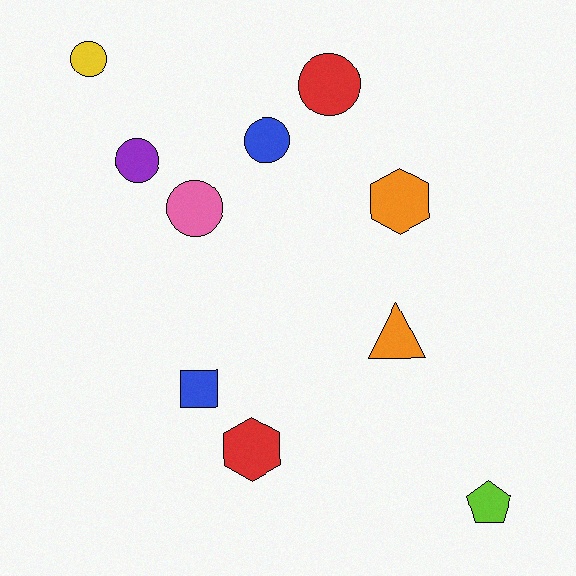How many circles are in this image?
There are 5 circles.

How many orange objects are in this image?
There are 2 orange objects.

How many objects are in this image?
There are 10 objects.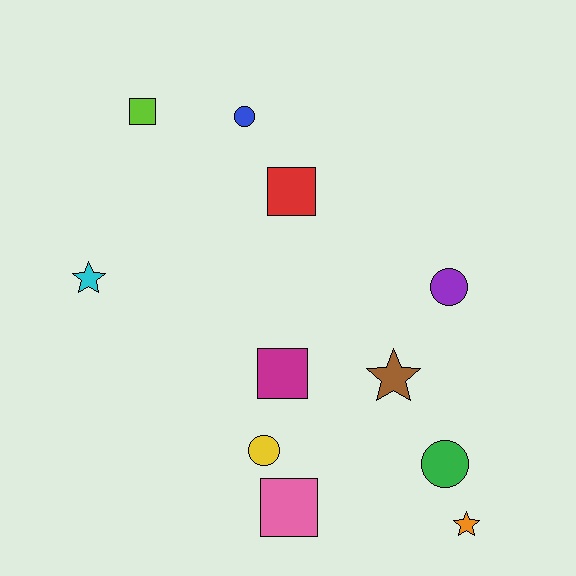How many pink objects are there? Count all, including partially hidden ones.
There is 1 pink object.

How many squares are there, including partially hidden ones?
There are 4 squares.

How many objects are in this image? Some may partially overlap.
There are 11 objects.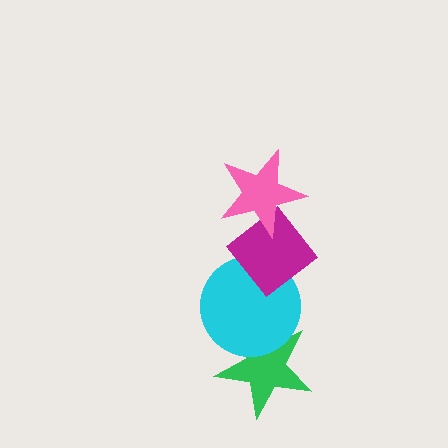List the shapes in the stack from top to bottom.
From top to bottom: the pink star, the magenta diamond, the cyan circle, the green star.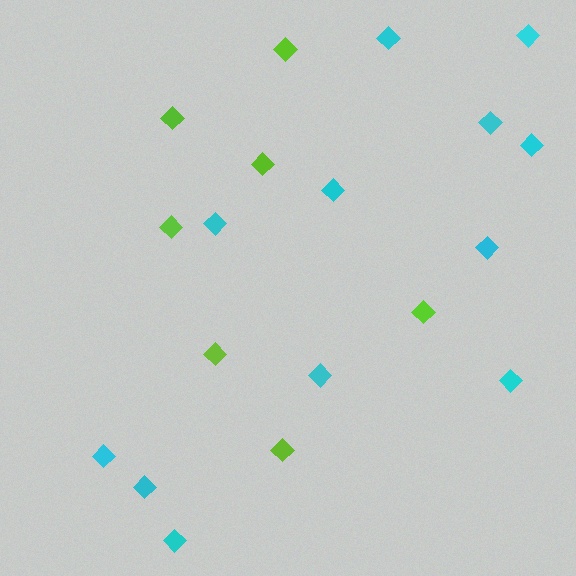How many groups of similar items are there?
There are 2 groups: one group of cyan diamonds (12) and one group of lime diamonds (7).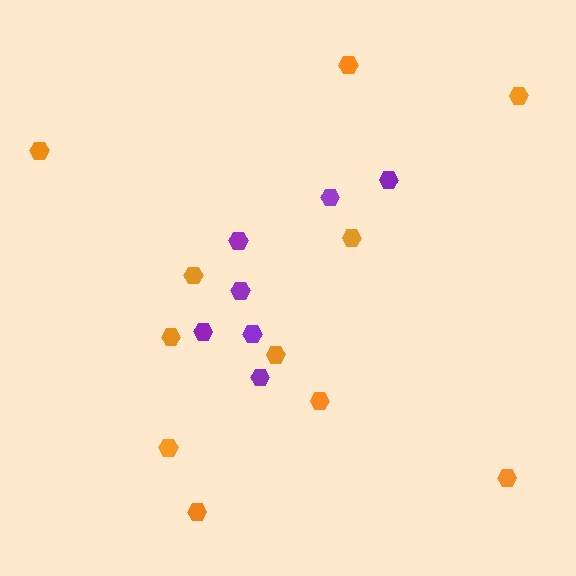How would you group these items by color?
There are 2 groups: one group of orange hexagons (11) and one group of purple hexagons (7).